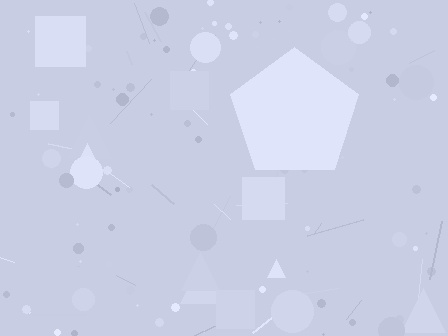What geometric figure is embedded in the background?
A pentagon is embedded in the background.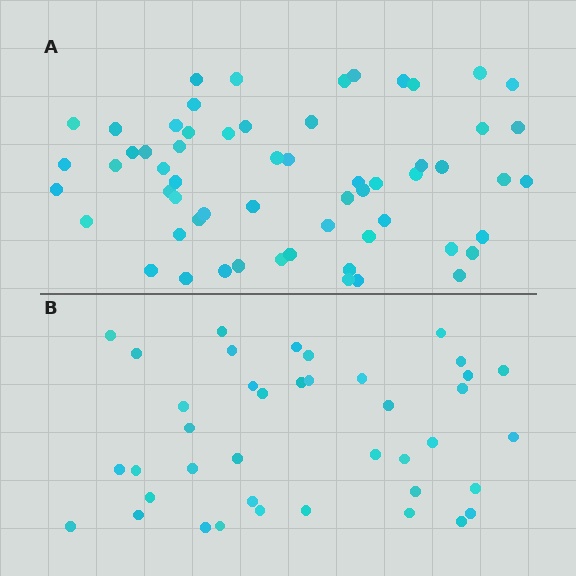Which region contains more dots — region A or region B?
Region A (the top region) has more dots.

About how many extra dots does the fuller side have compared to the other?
Region A has approximately 20 more dots than region B.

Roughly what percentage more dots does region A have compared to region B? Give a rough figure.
About 50% more.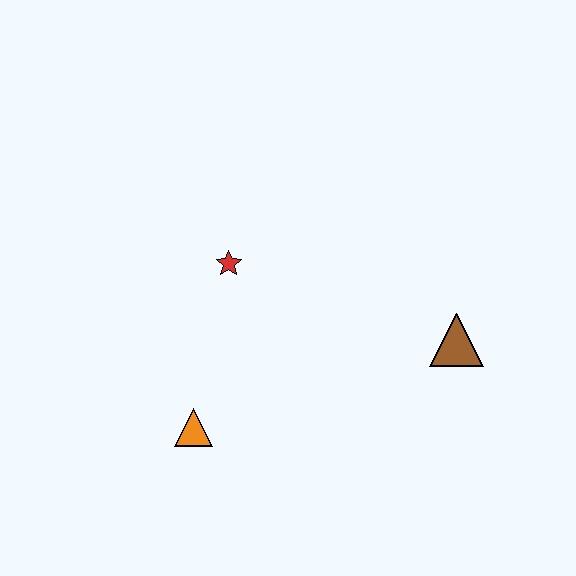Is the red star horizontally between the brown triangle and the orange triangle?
Yes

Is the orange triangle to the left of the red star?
Yes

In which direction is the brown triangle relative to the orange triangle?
The brown triangle is to the right of the orange triangle.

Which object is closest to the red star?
The orange triangle is closest to the red star.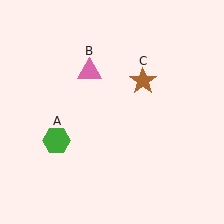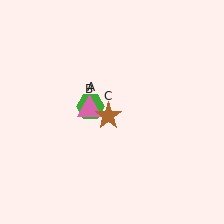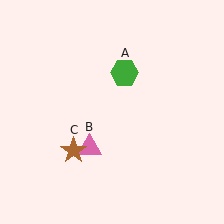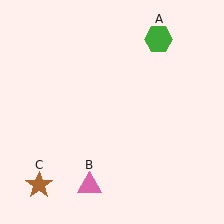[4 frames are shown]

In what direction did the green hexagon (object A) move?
The green hexagon (object A) moved up and to the right.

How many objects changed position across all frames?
3 objects changed position: green hexagon (object A), pink triangle (object B), brown star (object C).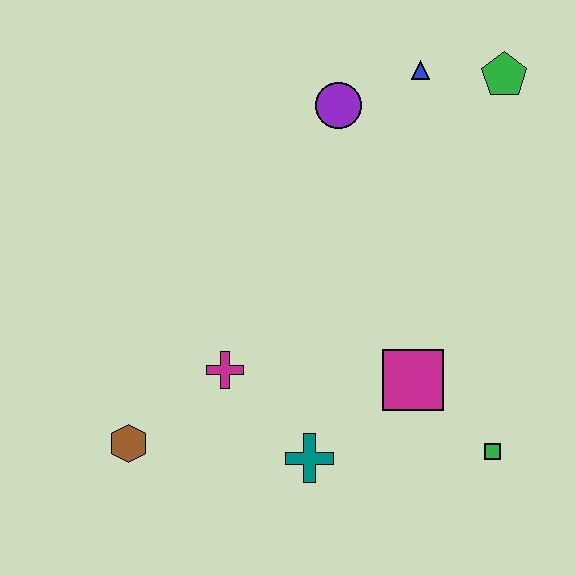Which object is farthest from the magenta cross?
The green pentagon is farthest from the magenta cross.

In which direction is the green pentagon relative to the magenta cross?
The green pentagon is above the magenta cross.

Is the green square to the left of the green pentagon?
Yes